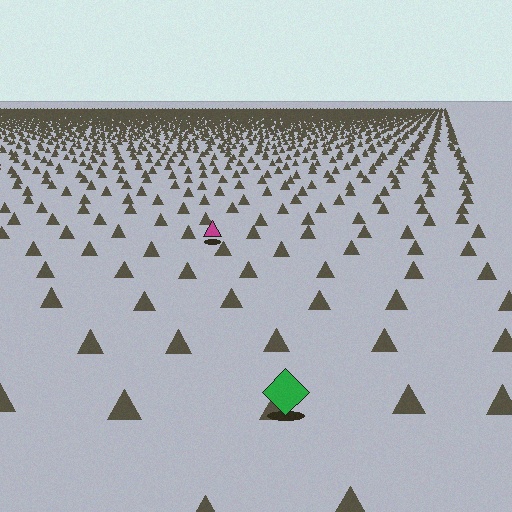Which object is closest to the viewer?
The green diamond is closest. The texture marks near it are larger and more spread out.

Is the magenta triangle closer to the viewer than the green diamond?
No. The green diamond is closer — you can tell from the texture gradient: the ground texture is coarser near it.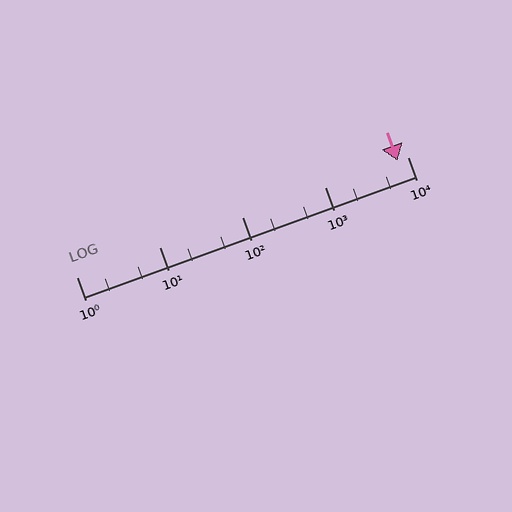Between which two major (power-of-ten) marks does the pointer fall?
The pointer is between 1000 and 10000.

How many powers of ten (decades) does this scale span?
The scale spans 4 decades, from 1 to 10000.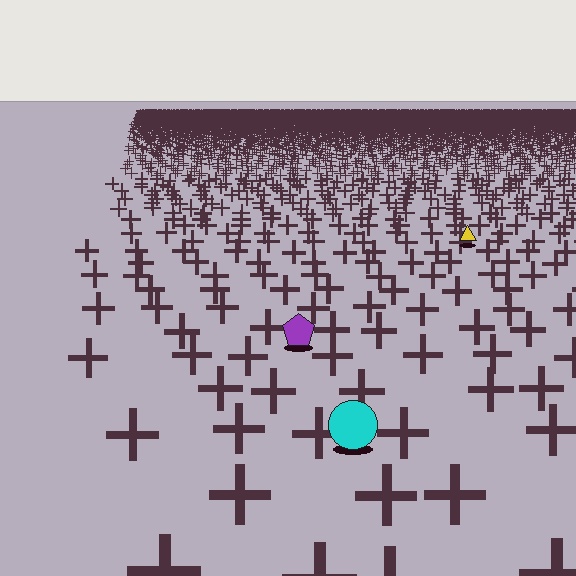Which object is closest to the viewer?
The cyan circle is closest. The texture marks near it are larger and more spread out.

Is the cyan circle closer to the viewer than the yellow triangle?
Yes. The cyan circle is closer — you can tell from the texture gradient: the ground texture is coarser near it.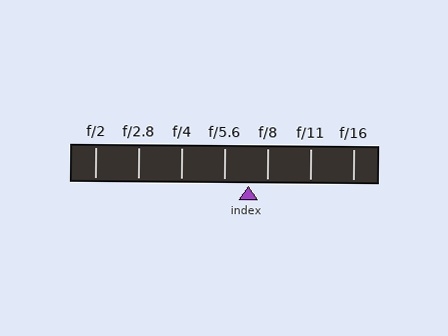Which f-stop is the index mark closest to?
The index mark is closest to f/8.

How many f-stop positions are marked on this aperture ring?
There are 7 f-stop positions marked.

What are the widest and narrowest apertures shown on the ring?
The widest aperture shown is f/2 and the narrowest is f/16.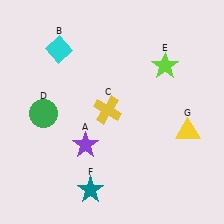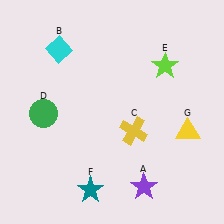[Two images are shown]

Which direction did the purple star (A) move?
The purple star (A) moved right.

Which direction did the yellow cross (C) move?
The yellow cross (C) moved right.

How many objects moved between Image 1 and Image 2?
2 objects moved between the two images.